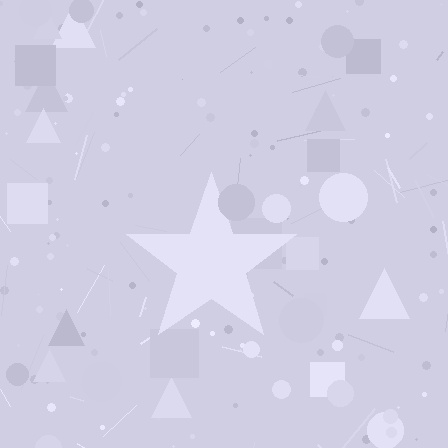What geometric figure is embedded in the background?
A star is embedded in the background.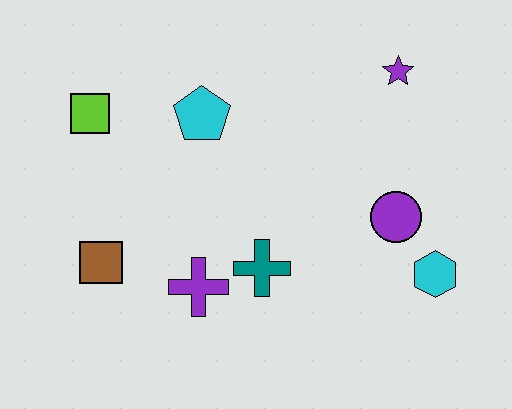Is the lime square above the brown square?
Yes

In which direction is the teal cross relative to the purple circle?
The teal cross is to the left of the purple circle.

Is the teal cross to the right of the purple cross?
Yes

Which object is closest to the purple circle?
The cyan hexagon is closest to the purple circle.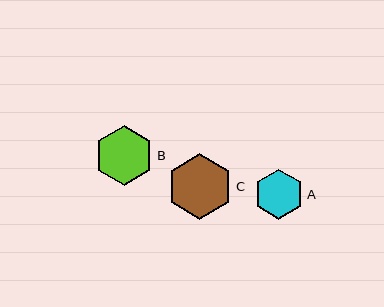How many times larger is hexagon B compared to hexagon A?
Hexagon B is approximately 1.2 times the size of hexagon A.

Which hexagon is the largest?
Hexagon C is the largest with a size of approximately 66 pixels.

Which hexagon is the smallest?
Hexagon A is the smallest with a size of approximately 50 pixels.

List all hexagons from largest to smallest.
From largest to smallest: C, B, A.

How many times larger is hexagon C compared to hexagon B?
Hexagon C is approximately 1.1 times the size of hexagon B.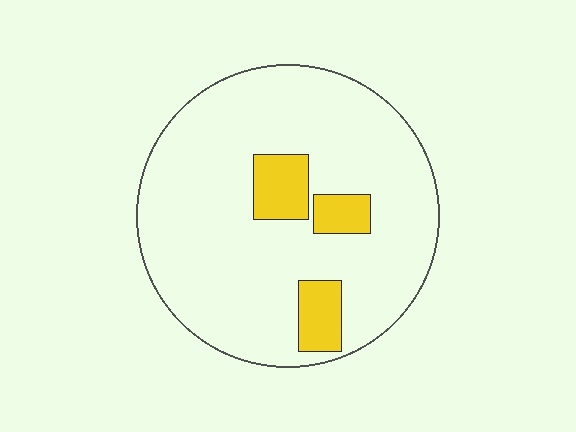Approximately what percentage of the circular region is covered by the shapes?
Approximately 15%.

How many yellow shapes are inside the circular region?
3.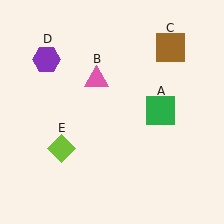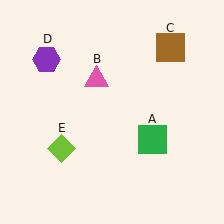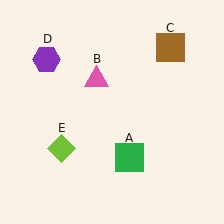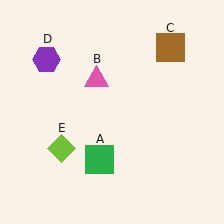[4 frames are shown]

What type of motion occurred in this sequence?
The green square (object A) rotated clockwise around the center of the scene.